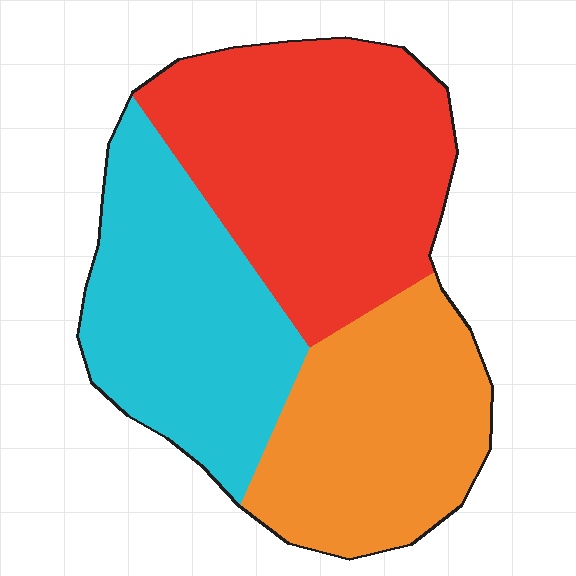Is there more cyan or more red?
Red.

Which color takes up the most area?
Red, at roughly 40%.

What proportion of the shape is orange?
Orange takes up between a sixth and a third of the shape.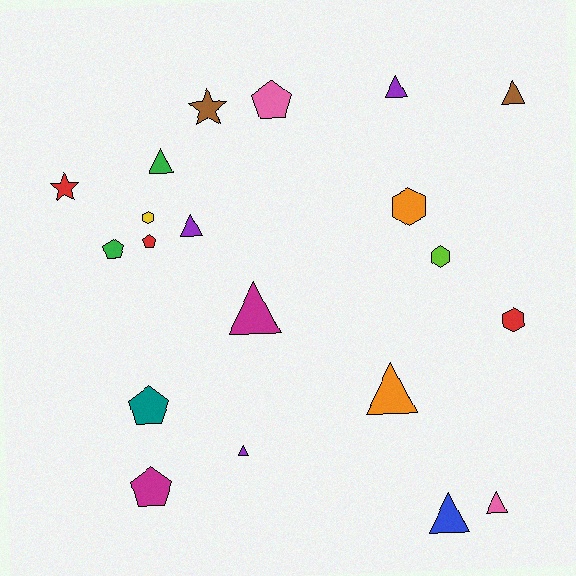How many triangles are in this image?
There are 9 triangles.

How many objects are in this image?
There are 20 objects.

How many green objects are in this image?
There are 2 green objects.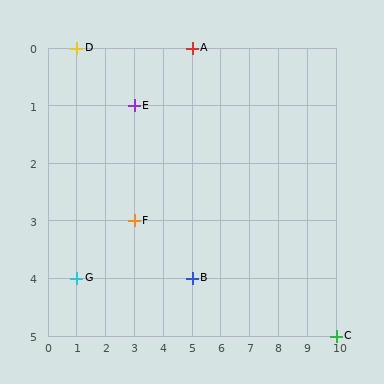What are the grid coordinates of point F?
Point F is at grid coordinates (3, 3).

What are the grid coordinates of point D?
Point D is at grid coordinates (1, 0).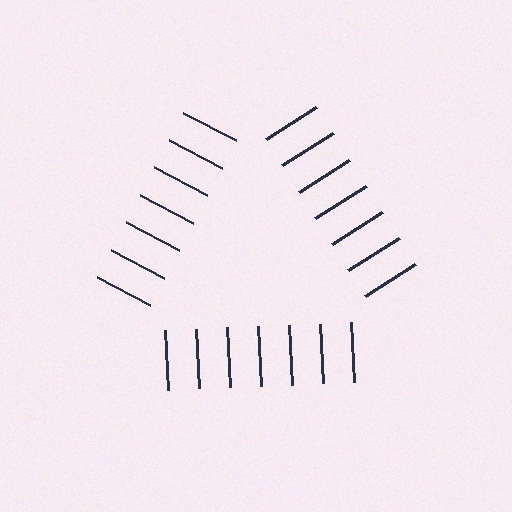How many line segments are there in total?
21 — 7 along each of the 3 edges.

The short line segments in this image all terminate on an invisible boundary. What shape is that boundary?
An illusory triangle — the line segments terminate on its edges but no continuous stroke is drawn.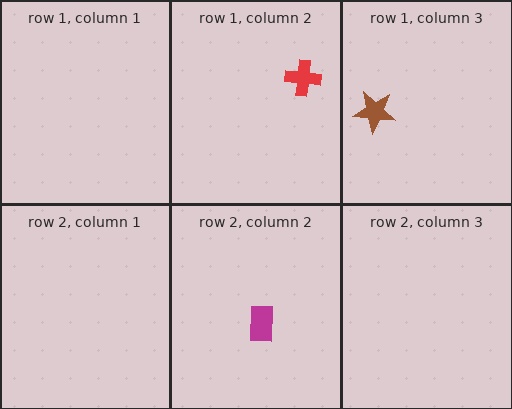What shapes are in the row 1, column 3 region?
The brown star.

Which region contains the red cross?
The row 1, column 2 region.